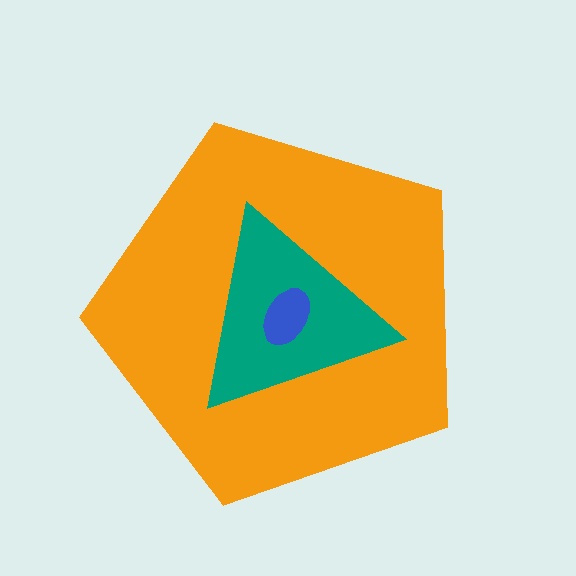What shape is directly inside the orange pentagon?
The teal triangle.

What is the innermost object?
The blue ellipse.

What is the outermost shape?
The orange pentagon.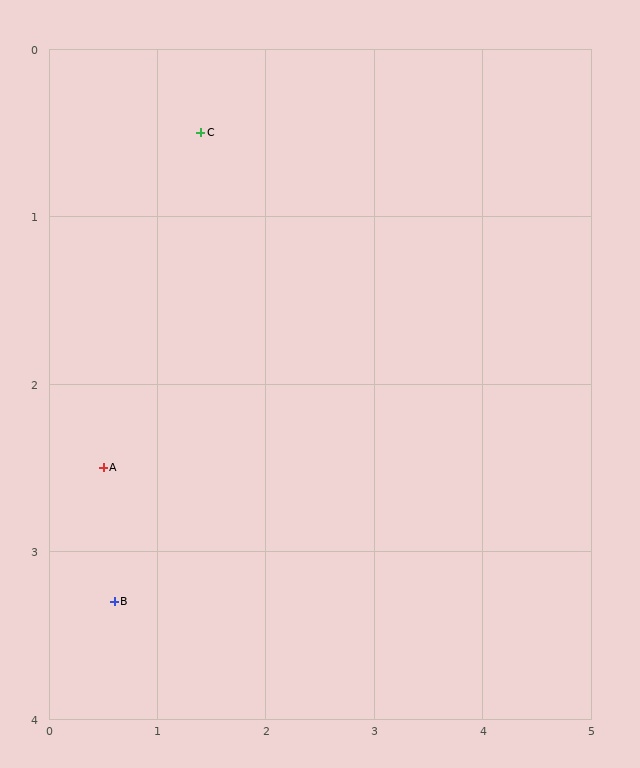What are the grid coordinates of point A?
Point A is at approximately (0.5, 2.5).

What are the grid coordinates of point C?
Point C is at approximately (1.4, 0.5).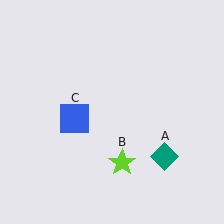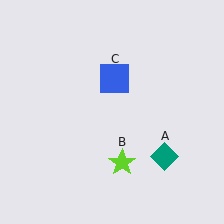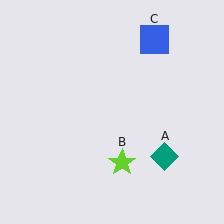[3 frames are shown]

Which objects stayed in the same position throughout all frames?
Teal diamond (object A) and lime star (object B) remained stationary.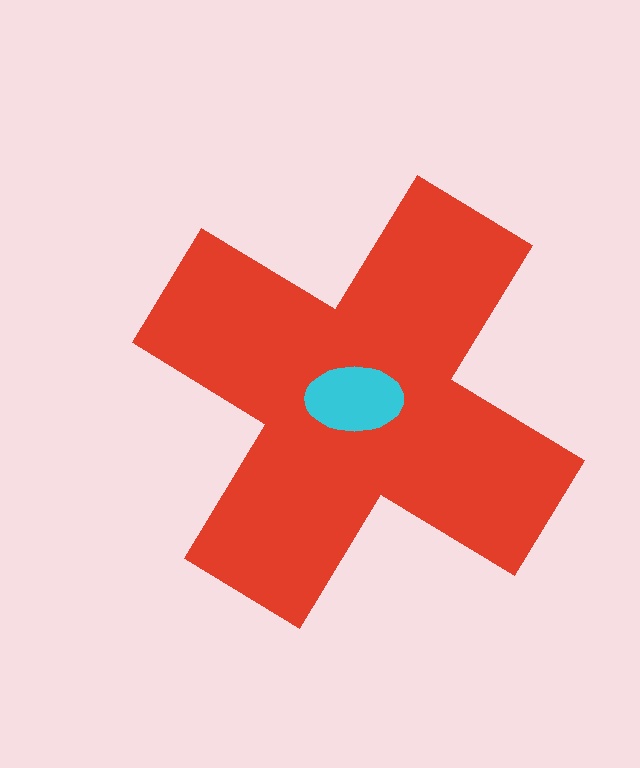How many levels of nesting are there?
2.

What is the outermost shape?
The red cross.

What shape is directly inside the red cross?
The cyan ellipse.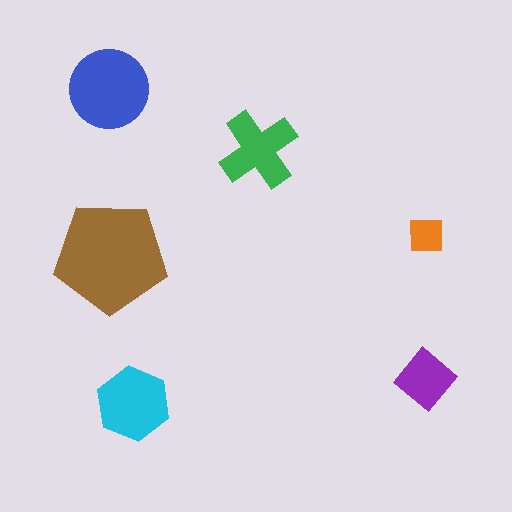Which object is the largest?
The brown pentagon.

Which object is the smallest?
The orange square.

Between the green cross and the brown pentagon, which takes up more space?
The brown pentagon.